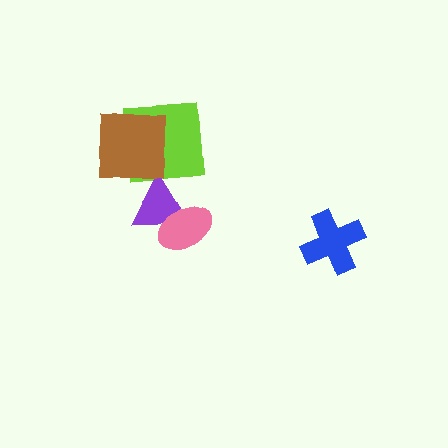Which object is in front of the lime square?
The brown square is in front of the lime square.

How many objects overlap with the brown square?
1 object overlaps with the brown square.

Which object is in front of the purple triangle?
The pink ellipse is in front of the purple triangle.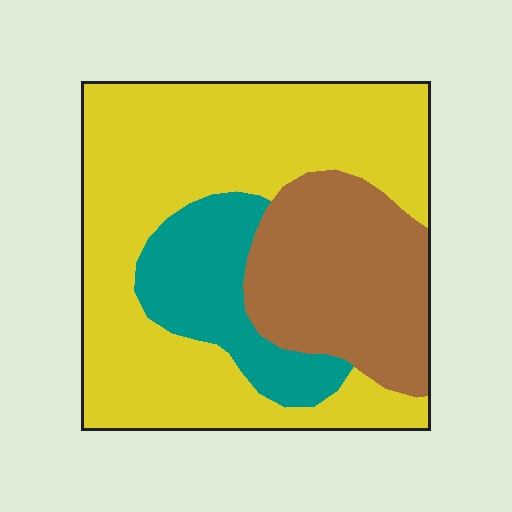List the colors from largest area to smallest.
From largest to smallest: yellow, brown, teal.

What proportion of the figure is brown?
Brown covers 26% of the figure.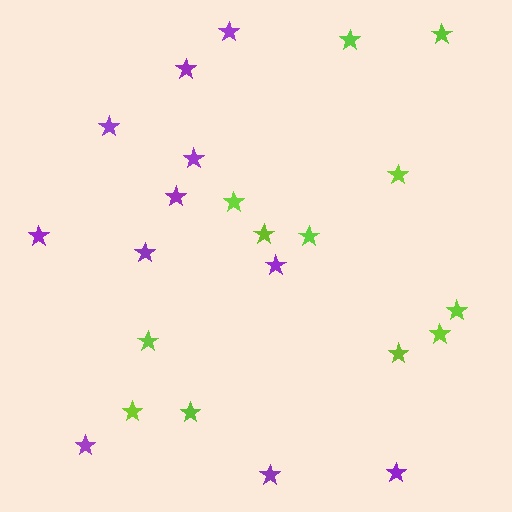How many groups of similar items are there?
There are 2 groups: one group of lime stars (12) and one group of purple stars (11).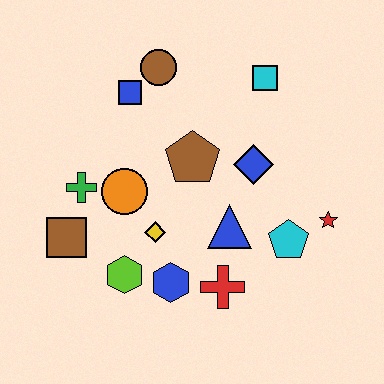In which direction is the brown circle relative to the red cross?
The brown circle is above the red cross.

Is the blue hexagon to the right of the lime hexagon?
Yes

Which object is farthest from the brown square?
The red star is farthest from the brown square.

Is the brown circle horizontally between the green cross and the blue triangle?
Yes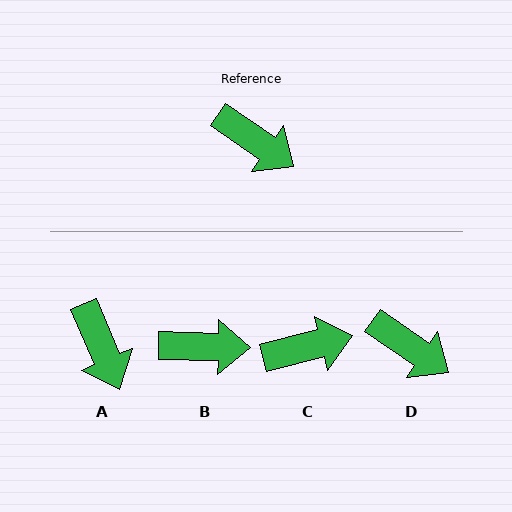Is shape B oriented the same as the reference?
No, it is off by about 33 degrees.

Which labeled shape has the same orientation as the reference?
D.